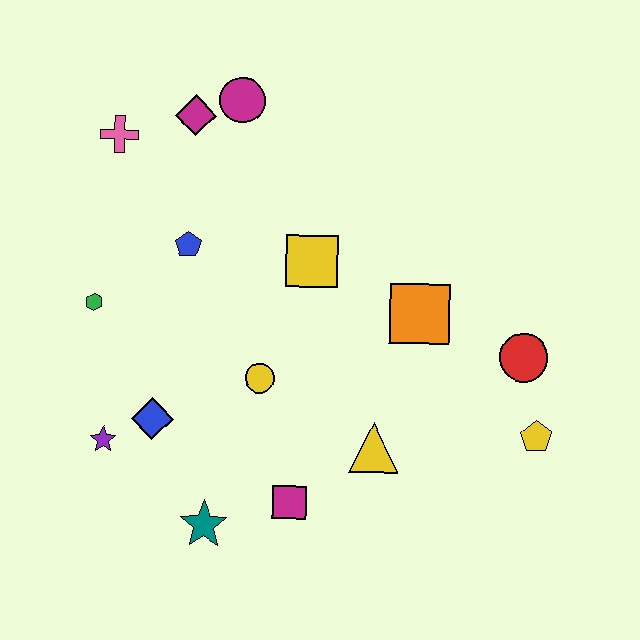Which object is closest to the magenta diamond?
The magenta circle is closest to the magenta diamond.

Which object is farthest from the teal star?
The magenta circle is farthest from the teal star.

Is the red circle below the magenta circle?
Yes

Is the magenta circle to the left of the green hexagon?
No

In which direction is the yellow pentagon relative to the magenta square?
The yellow pentagon is to the right of the magenta square.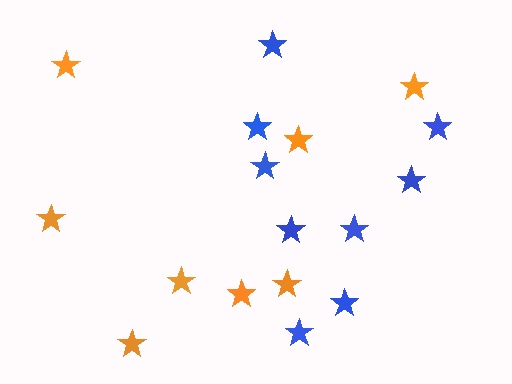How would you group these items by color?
There are 2 groups: one group of orange stars (8) and one group of blue stars (9).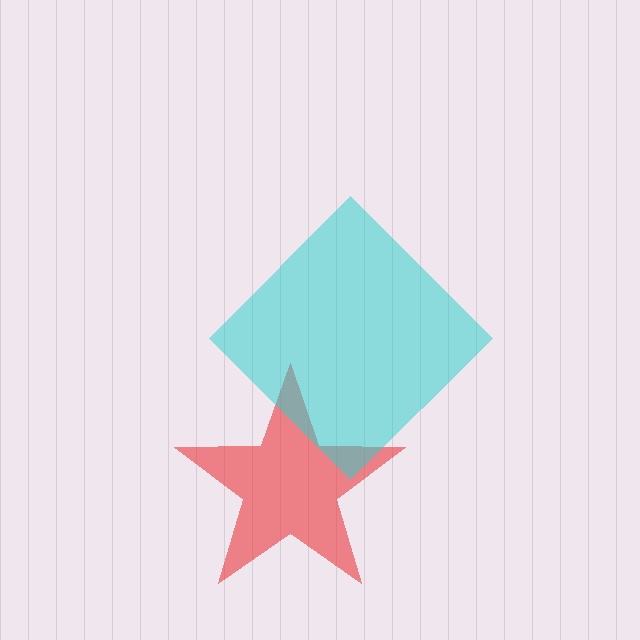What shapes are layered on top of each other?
The layered shapes are: a red star, a cyan diamond.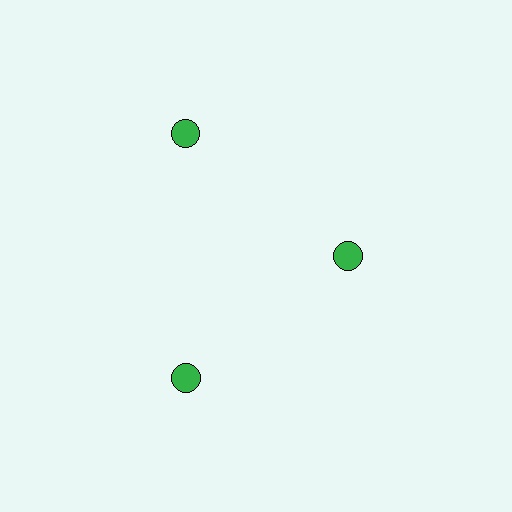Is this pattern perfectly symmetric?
No. The 3 green circles are arranged in a ring, but one element near the 3 o'clock position is pulled inward toward the center, breaking the 3-fold rotational symmetry.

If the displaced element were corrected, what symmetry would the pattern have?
It would have 3-fold rotational symmetry — the pattern would map onto itself every 120 degrees.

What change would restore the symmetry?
The symmetry would be restored by moving it outward, back onto the ring so that all 3 circles sit at equal angles and equal distance from the center.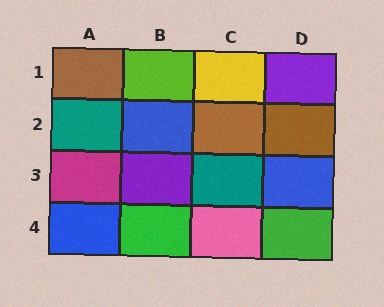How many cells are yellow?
1 cell is yellow.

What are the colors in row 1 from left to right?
Brown, lime, yellow, purple.